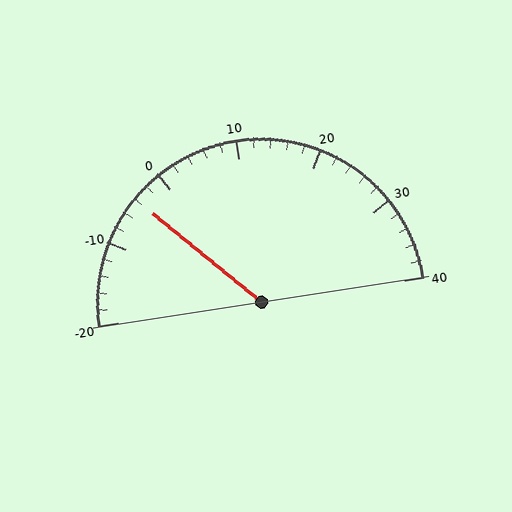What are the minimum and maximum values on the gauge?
The gauge ranges from -20 to 40.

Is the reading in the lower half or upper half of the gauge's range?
The reading is in the lower half of the range (-20 to 40).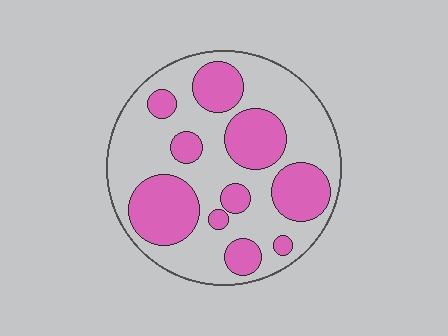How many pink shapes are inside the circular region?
10.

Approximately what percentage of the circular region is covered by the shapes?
Approximately 35%.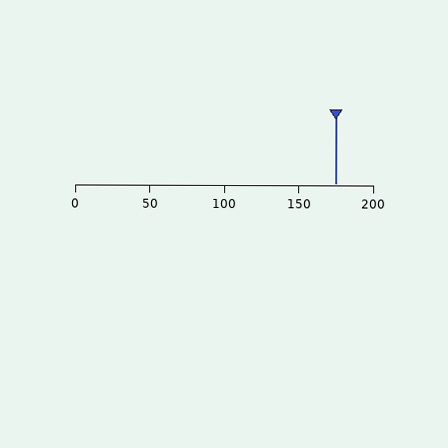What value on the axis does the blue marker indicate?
The marker indicates approximately 175.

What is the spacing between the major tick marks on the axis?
The major ticks are spaced 50 apart.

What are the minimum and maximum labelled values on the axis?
The axis runs from 0 to 200.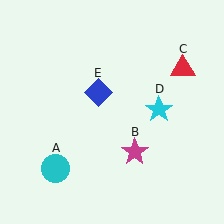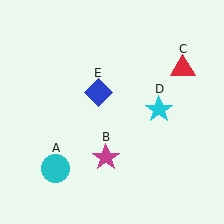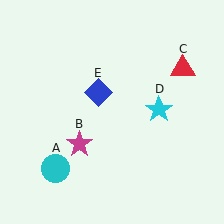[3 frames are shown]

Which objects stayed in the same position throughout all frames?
Cyan circle (object A) and red triangle (object C) and cyan star (object D) and blue diamond (object E) remained stationary.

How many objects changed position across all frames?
1 object changed position: magenta star (object B).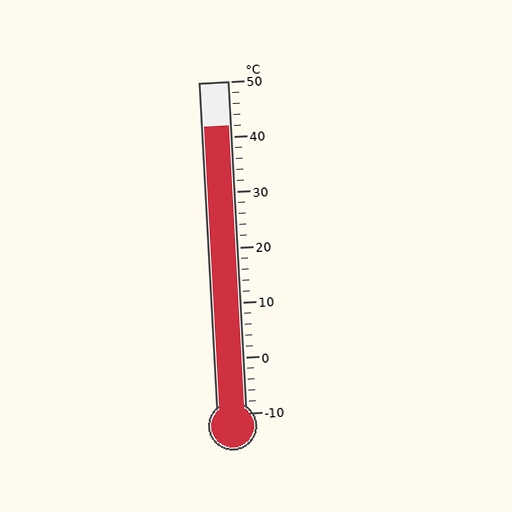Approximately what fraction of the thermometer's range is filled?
The thermometer is filled to approximately 85% of its range.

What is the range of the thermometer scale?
The thermometer scale ranges from -10°C to 50°C.